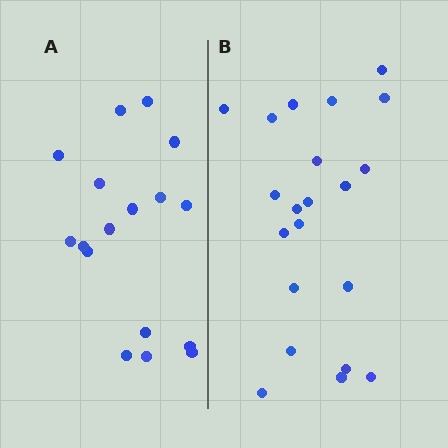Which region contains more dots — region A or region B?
Region B (the right region) has more dots.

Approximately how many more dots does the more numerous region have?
Region B has about 4 more dots than region A.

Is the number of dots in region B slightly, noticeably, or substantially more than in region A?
Region B has only slightly more — the two regions are fairly close. The ratio is roughly 1.2 to 1.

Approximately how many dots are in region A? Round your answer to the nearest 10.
About 20 dots. (The exact count is 17, which rounds to 20.)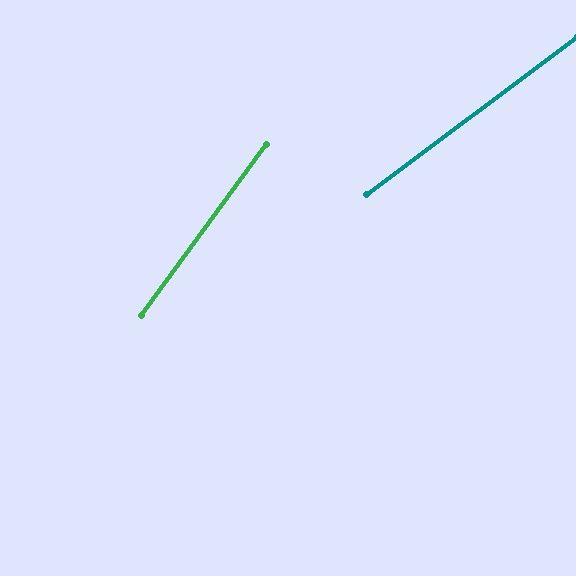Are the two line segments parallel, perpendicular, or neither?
Neither parallel nor perpendicular — they differ by about 17°.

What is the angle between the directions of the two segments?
Approximately 17 degrees.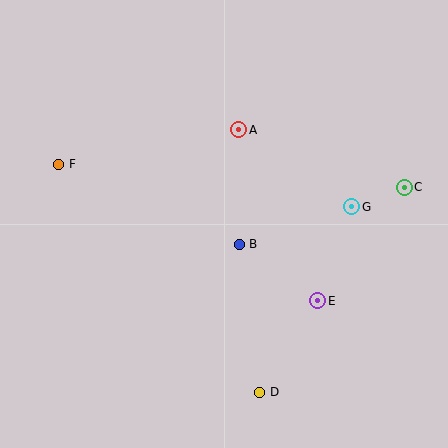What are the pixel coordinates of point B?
Point B is at (239, 244).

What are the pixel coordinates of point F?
Point F is at (59, 164).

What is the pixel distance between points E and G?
The distance between E and G is 100 pixels.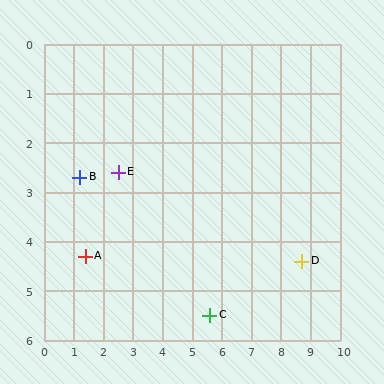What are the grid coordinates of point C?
Point C is at approximately (5.6, 5.5).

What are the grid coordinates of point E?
Point E is at approximately (2.5, 2.6).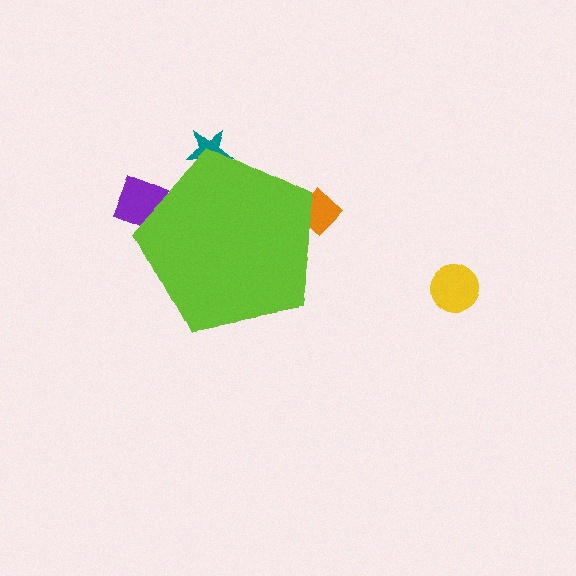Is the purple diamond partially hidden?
Yes, the purple diamond is partially hidden behind the lime pentagon.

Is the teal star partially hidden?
Yes, the teal star is partially hidden behind the lime pentagon.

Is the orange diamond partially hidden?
Yes, the orange diamond is partially hidden behind the lime pentagon.